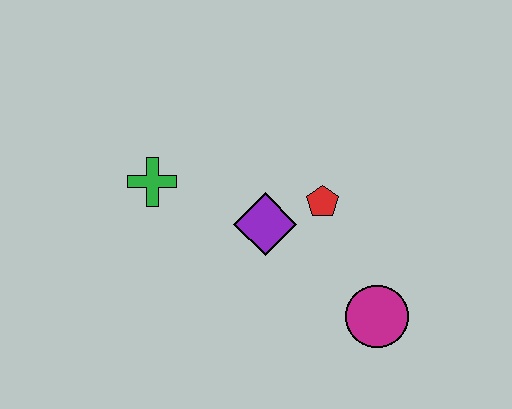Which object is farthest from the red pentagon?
The green cross is farthest from the red pentagon.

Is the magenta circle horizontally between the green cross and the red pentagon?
No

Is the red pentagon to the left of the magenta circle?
Yes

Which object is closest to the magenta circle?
The red pentagon is closest to the magenta circle.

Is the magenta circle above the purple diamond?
No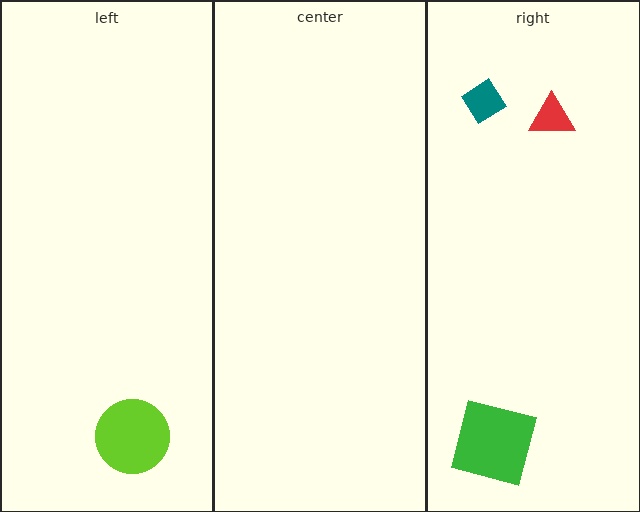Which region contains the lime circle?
The left region.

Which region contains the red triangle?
The right region.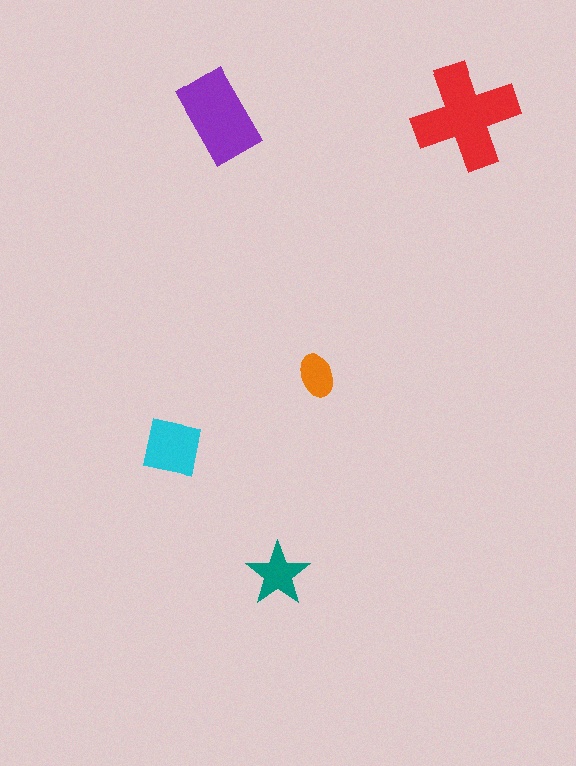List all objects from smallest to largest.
The orange ellipse, the teal star, the cyan square, the purple rectangle, the red cross.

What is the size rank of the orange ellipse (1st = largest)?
5th.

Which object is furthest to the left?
The cyan square is leftmost.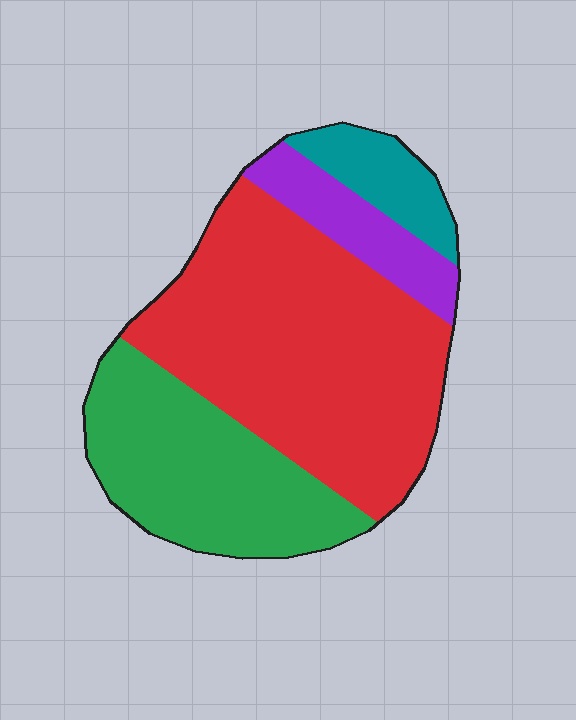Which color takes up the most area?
Red, at roughly 50%.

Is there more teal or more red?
Red.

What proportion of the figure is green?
Green covers 29% of the figure.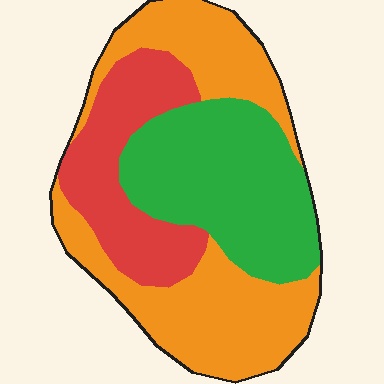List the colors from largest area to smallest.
From largest to smallest: orange, green, red.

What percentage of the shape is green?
Green covers about 35% of the shape.